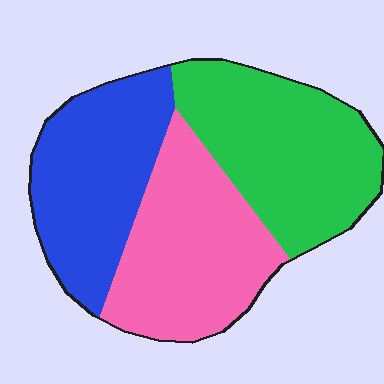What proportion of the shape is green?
Green takes up about three eighths (3/8) of the shape.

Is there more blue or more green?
Green.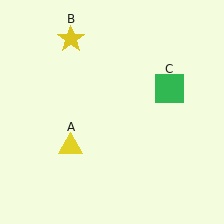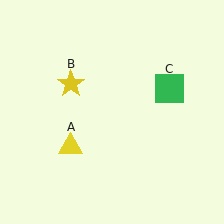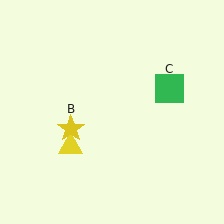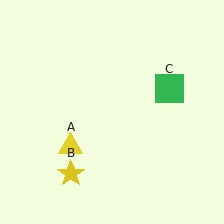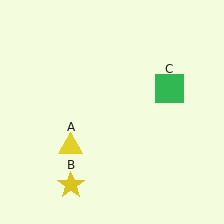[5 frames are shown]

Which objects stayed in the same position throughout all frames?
Yellow triangle (object A) and green square (object C) remained stationary.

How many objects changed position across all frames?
1 object changed position: yellow star (object B).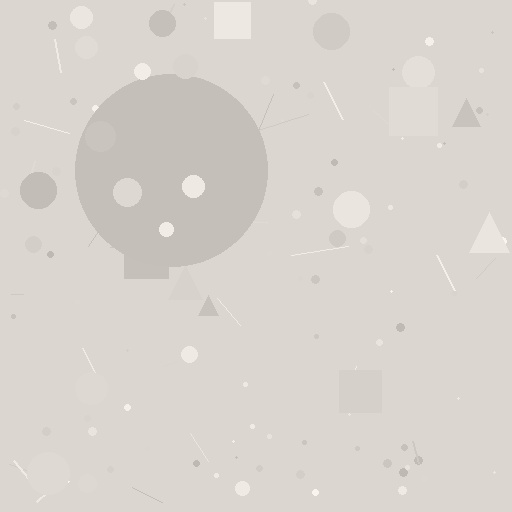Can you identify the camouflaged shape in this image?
The camouflaged shape is a circle.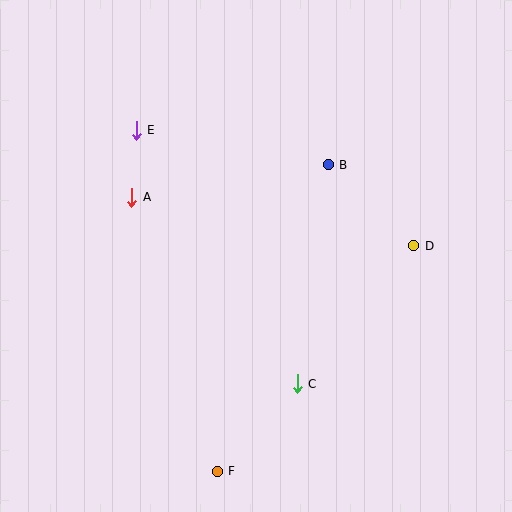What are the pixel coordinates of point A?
Point A is at (132, 197).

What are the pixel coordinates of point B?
Point B is at (328, 165).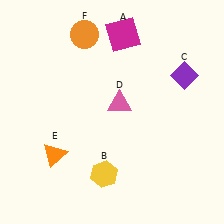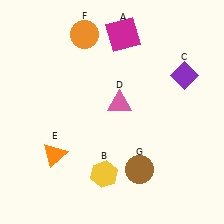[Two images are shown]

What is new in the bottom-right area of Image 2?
A brown circle (G) was added in the bottom-right area of Image 2.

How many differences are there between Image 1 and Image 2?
There is 1 difference between the two images.